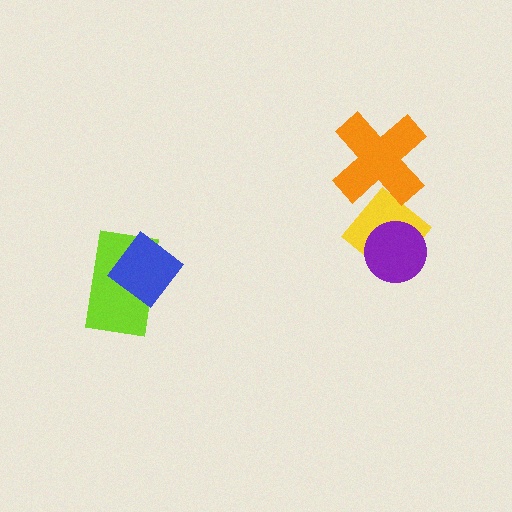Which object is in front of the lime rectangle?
The blue diamond is in front of the lime rectangle.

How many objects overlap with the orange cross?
1 object overlaps with the orange cross.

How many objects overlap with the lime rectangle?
1 object overlaps with the lime rectangle.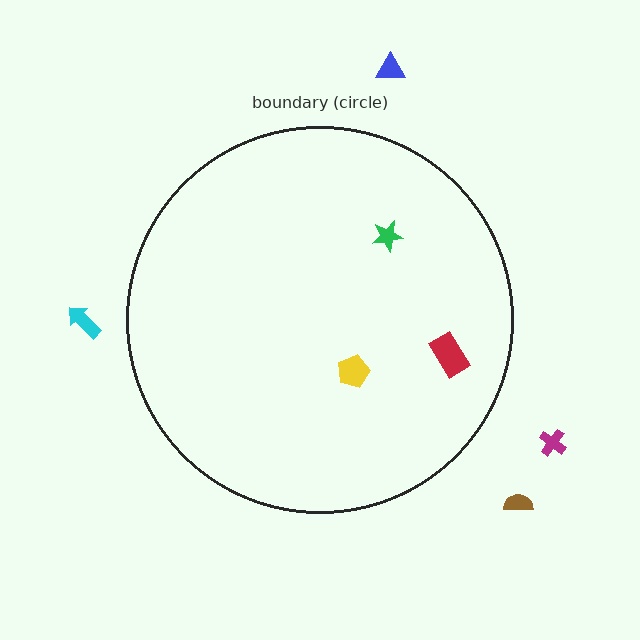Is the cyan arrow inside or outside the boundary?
Outside.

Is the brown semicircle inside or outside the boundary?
Outside.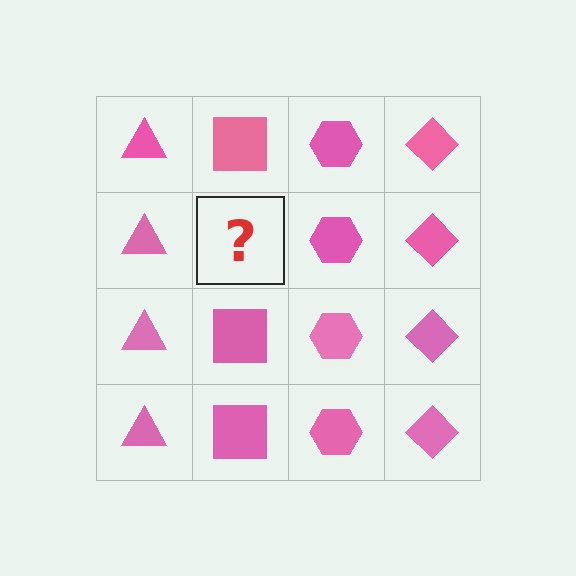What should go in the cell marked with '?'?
The missing cell should contain a pink square.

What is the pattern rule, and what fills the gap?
The rule is that each column has a consistent shape. The gap should be filled with a pink square.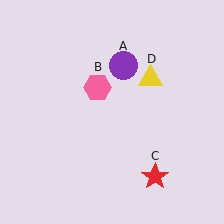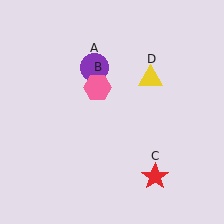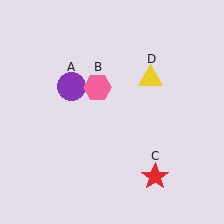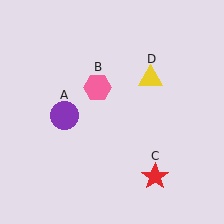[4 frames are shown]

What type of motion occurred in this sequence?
The purple circle (object A) rotated counterclockwise around the center of the scene.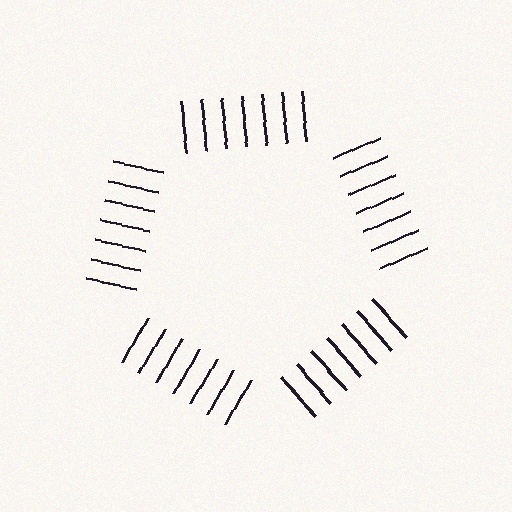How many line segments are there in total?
35 — 7 along each of the 5 edges.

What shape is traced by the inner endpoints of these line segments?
An illusory pentagon — the line segments terminate on its edges but no continuous stroke is drawn.